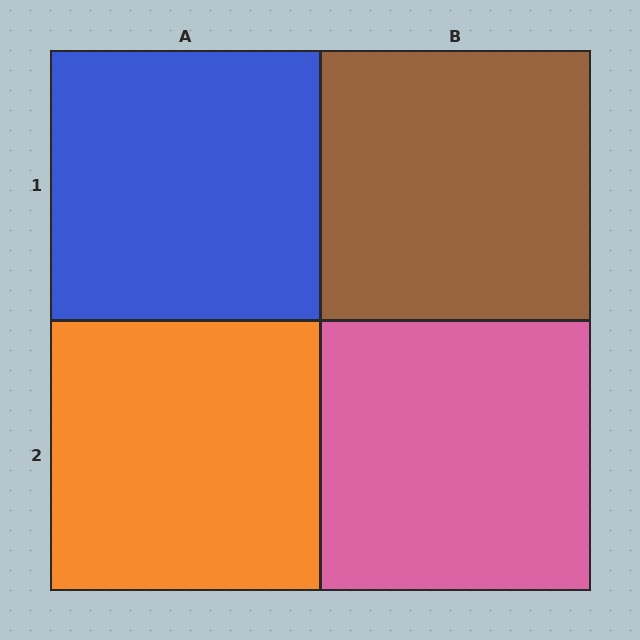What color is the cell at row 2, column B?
Pink.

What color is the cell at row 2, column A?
Orange.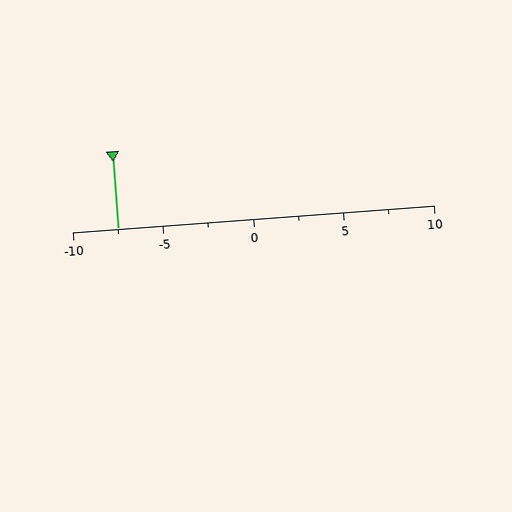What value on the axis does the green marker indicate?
The marker indicates approximately -7.5.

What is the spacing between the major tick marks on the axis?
The major ticks are spaced 5 apart.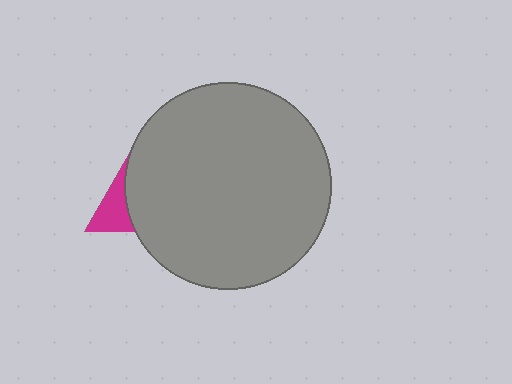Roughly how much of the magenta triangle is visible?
A small part of it is visible (roughly 30%).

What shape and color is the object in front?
The object in front is a gray circle.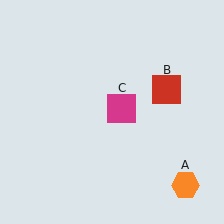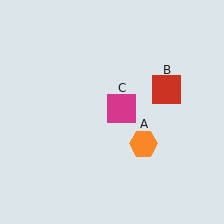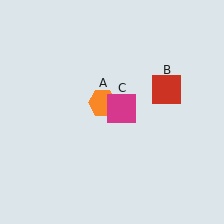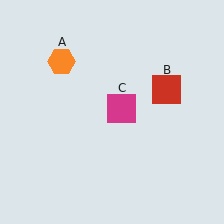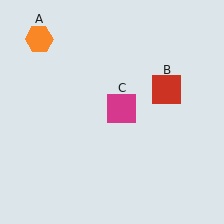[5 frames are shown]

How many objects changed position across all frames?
1 object changed position: orange hexagon (object A).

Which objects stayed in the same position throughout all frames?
Red square (object B) and magenta square (object C) remained stationary.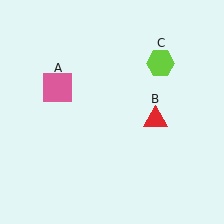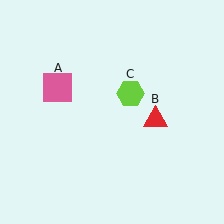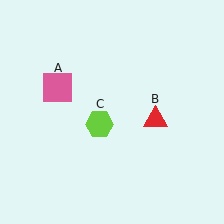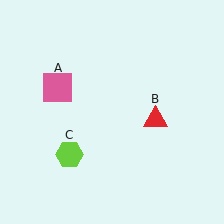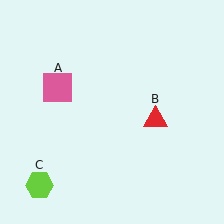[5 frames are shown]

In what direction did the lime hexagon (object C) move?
The lime hexagon (object C) moved down and to the left.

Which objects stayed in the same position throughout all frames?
Pink square (object A) and red triangle (object B) remained stationary.